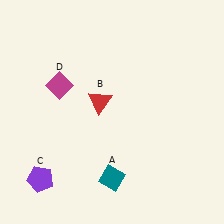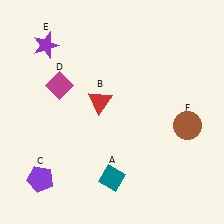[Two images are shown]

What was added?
A purple star (E), a brown circle (F) were added in Image 2.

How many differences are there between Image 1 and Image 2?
There are 2 differences between the two images.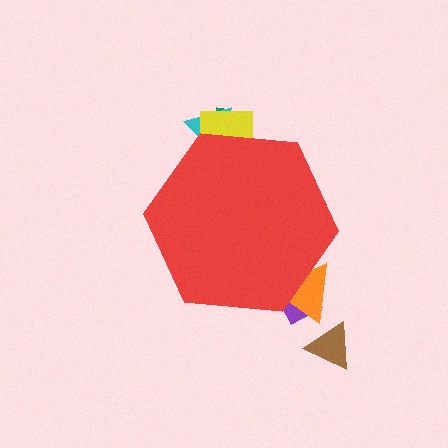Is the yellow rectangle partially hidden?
Yes, the yellow rectangle is partially hidden behind the red hexagon.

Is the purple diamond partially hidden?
Yes, the purple diamond is partially hidden behind the red hexagon.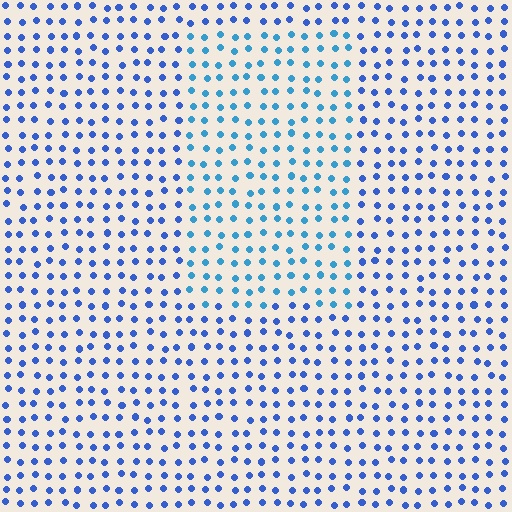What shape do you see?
I see a rectangle.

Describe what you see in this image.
The image is filled with small blue elements in a uniform arrangement. A rectangle-shaped region is visible where the elements are tinted to a slightly different hue, forming a subtle color boundary.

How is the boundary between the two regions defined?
The boundary is defined purely by a slight shift in hue (about 25 degrees). Spacing, size, and orientation are identical on both sides.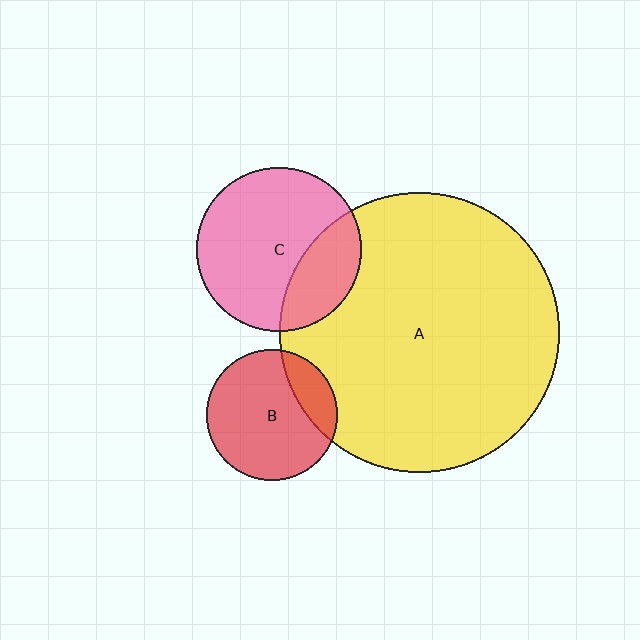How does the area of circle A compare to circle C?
Approximately 2.9 times.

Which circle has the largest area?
Circle A (yellow).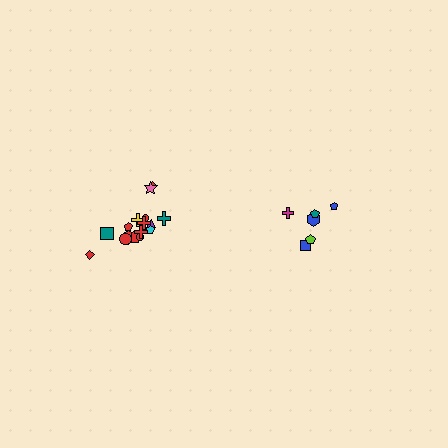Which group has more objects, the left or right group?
The left group.